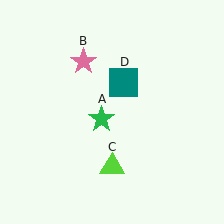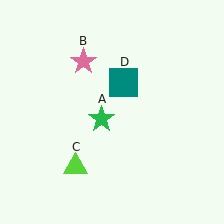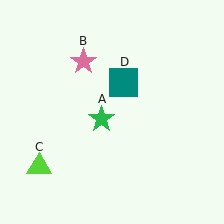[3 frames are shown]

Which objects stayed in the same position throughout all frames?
Green star (object A) and pink star (object B) and teal square (object D) remained stationary.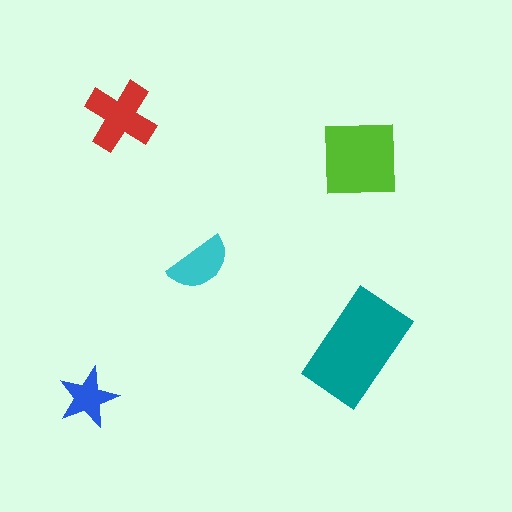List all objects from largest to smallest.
The teal rectangle, the lime square, the red cross, the cyan semicircle, the blue star.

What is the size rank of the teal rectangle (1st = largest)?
1st.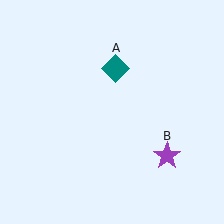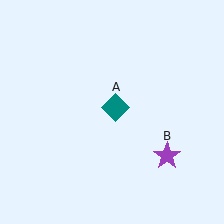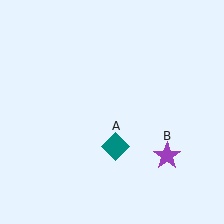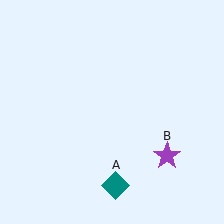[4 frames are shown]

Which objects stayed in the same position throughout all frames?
Purple star (object B) remained stationary.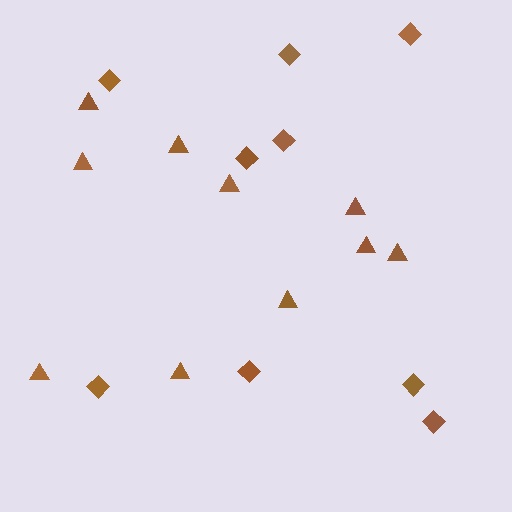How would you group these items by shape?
There are 2 groups: one group of diamonds (9) and one group of triangles (10).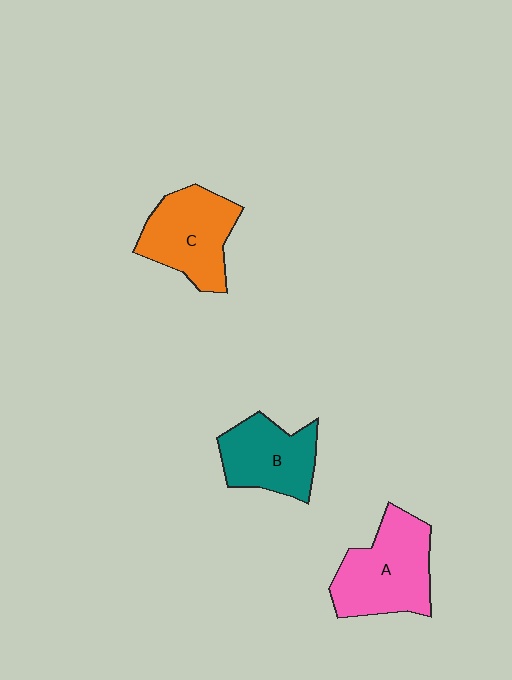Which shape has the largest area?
Shape A (pink).